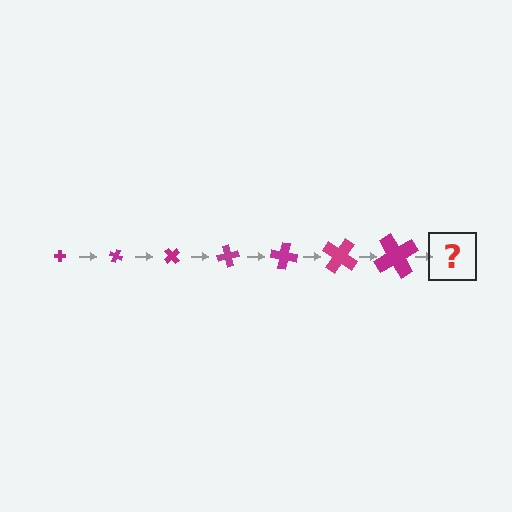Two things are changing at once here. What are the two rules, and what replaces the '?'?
The two rules are that the cross grows larger each step and it rotates 25 degrees each step. The '?' should be a cross, larger than the previous one and rotated 175 degrees from the start.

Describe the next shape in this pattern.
It should be a cross, larger than the previous one and rotated 175 degrees from the start.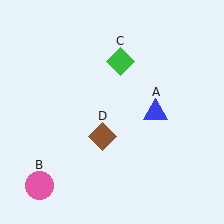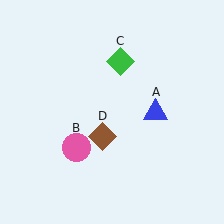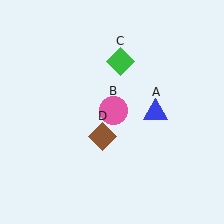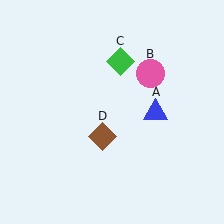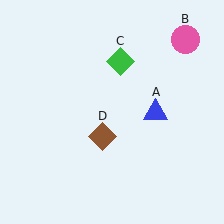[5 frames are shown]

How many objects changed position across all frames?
1 object changed position: pink circle (object B).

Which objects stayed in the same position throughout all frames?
Blue triangle (object A) and green diamond (object C) and brown diamond (object D) remained stationary.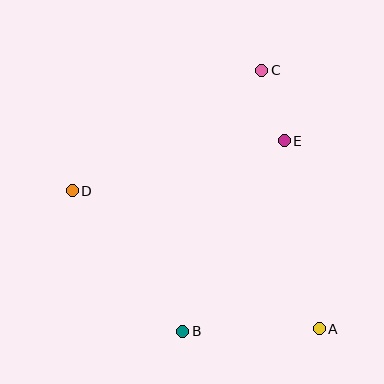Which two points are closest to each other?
Points C and E are closest to each other.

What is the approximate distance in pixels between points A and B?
The distance between A and B is approximately 137 pixels.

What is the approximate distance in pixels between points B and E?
The distance between B and E is approximately 216 pixels.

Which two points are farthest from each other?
Points A and D are farthest from each other.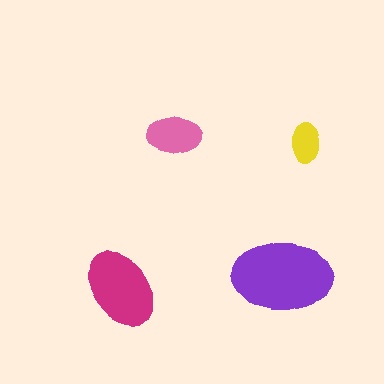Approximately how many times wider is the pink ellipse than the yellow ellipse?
About 1.5 times wider.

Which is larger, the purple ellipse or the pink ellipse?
The purple one.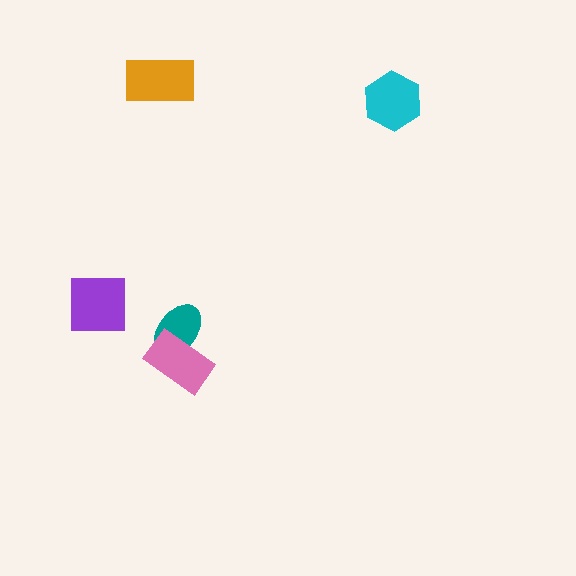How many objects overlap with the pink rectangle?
1 object overlaps with the pink rectangle.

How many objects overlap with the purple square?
0 objects overlap with the purple square.